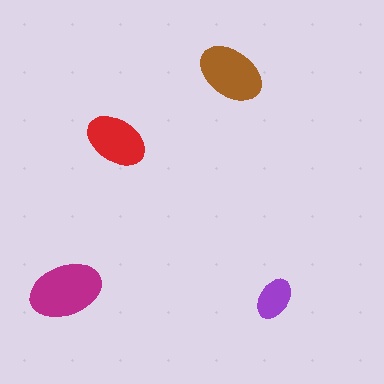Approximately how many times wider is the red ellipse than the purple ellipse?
About 1.5 times wider.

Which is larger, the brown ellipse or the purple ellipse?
The brown one.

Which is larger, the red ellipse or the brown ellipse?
The brown one.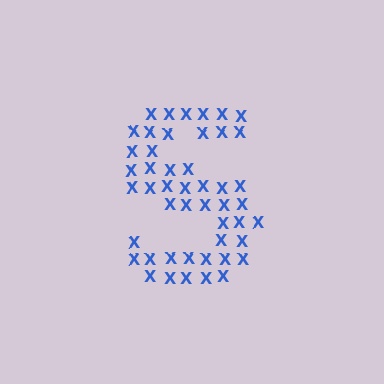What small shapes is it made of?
It is made of small letter X's.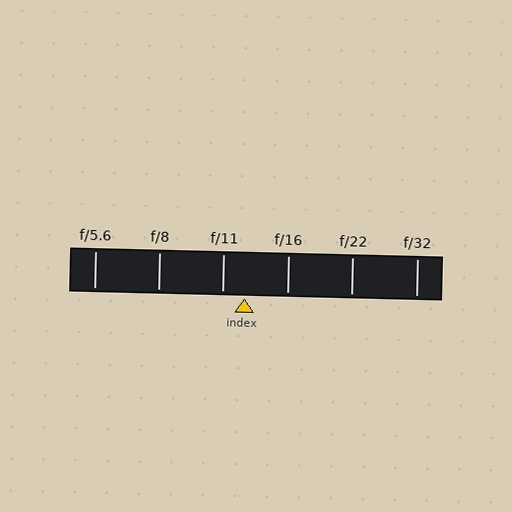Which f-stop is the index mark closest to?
The index mark is closest to f/11.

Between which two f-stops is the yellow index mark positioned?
The index mark is between f/11 and f/16.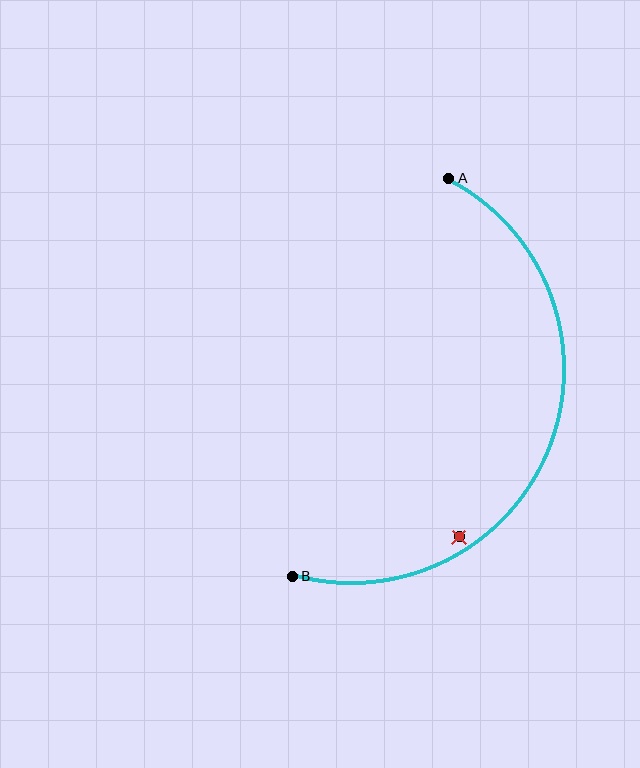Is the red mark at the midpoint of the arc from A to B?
No — the red mark does not lie on the arc at all. It sits slightly inside the curve.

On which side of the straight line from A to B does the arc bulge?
The arc bulges to the right of the straight line connecting A and B.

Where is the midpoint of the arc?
The arc midpoint is the point on the curve farthest from the straight line joining A and B. It sits to the right of that line.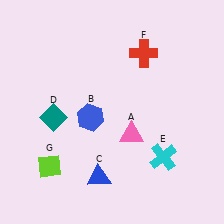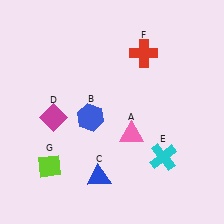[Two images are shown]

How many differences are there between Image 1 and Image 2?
There is 1 difference between the two images.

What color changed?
The diamond (D) changed from teal in Image 1 to magenta in Image 2.